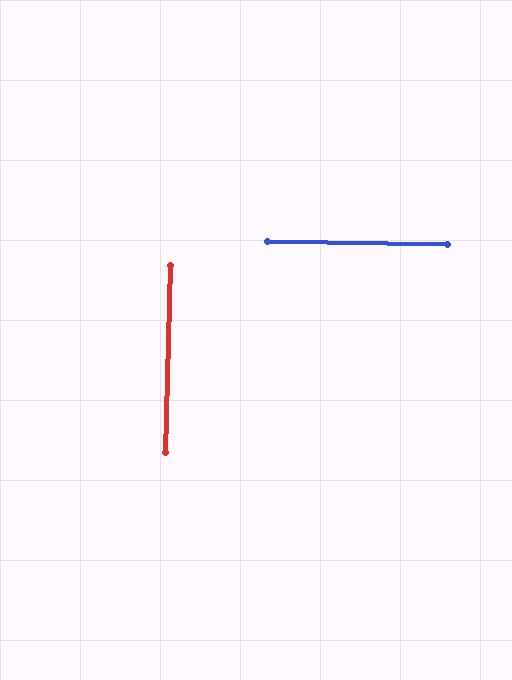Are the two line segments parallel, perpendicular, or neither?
Perpendicular — they meet at approximately 89°.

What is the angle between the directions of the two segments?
Approximately 89 degrees.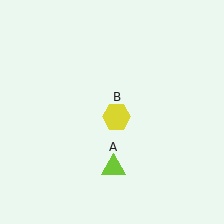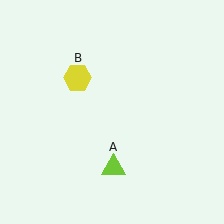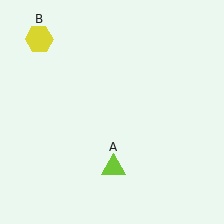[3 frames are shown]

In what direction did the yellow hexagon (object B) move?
The yellow hexagon (object B) moved up and to the left.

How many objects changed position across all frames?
1 object changed position: yellow hexagon (object B).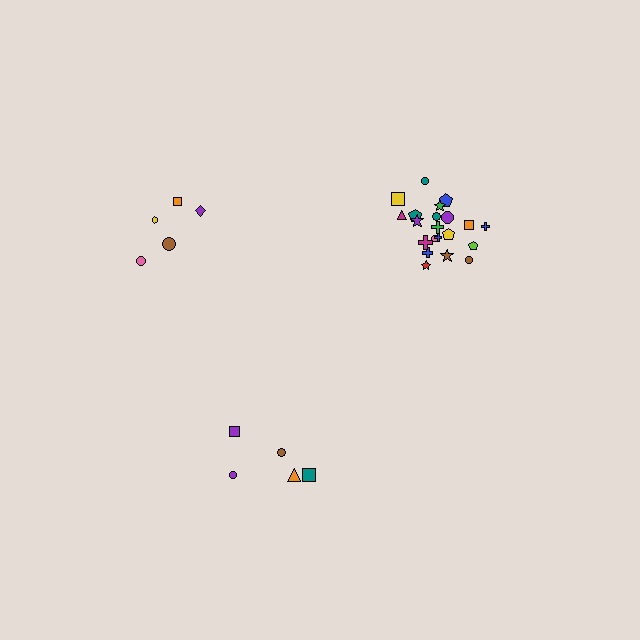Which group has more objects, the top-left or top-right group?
The top-right group.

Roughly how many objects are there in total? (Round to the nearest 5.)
Roughly 30 objects in total.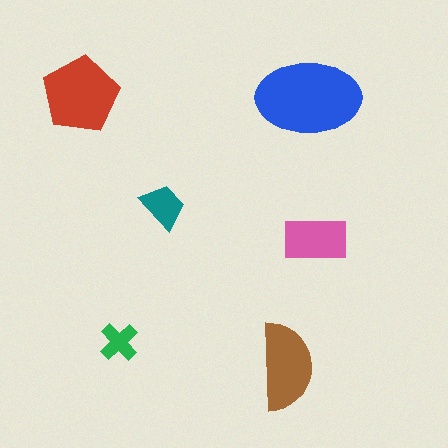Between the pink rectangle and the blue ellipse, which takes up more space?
The blue ellipse.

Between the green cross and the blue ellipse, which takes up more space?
The blue ellipse.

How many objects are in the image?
There are 6 objects in the image.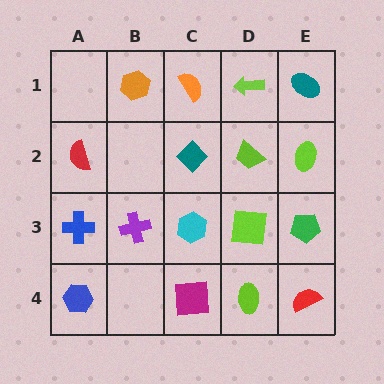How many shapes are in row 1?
4 shapes.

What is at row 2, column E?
A lime ellipse.